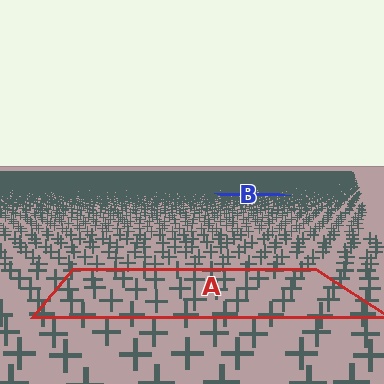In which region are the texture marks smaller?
The texture marks are smaller in region B, because it is farther away.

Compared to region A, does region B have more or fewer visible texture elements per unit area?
Region B has more texture elements per unit area — they are packed more densely because it is farther away.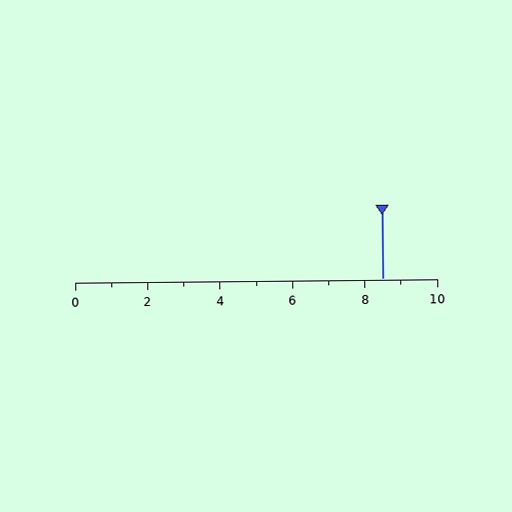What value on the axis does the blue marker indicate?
The marker indicates approximately 8.5.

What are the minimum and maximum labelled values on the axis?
The axis runs from 0 to 10.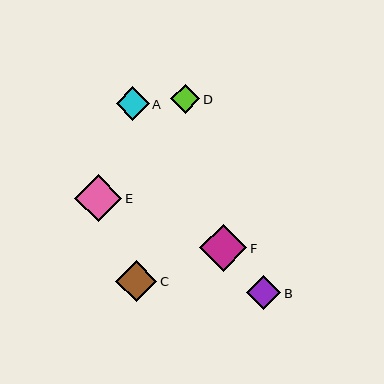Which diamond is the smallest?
Diamond D is the smallest with a size of approximately 30 pixels.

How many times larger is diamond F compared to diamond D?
Diamond F is approximately 1.6 times the size of diamond D.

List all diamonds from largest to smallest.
From largest to smallest: E, F, C, B, A, D.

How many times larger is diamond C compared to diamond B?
Diamond C is approximately 1.2 times the size of diamond B.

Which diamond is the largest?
Diamond E is the largest with a size of approximately 47 pixels.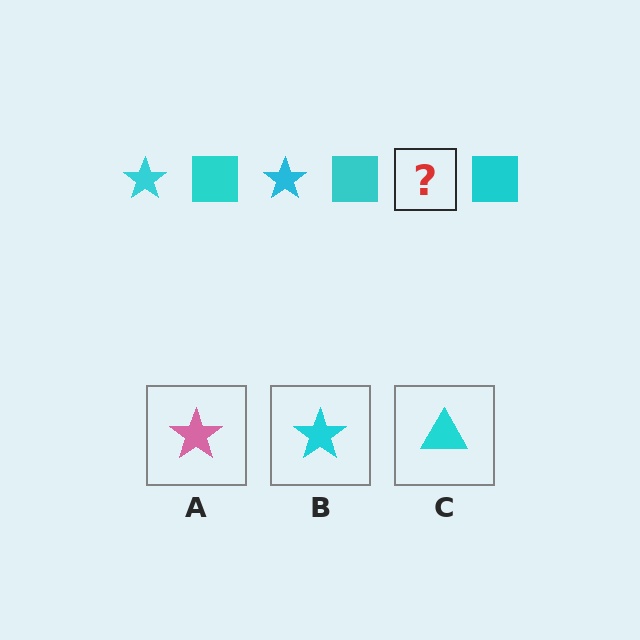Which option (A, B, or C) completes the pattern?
B.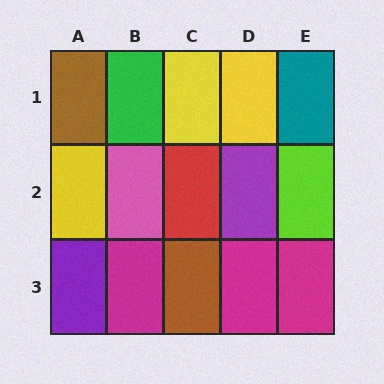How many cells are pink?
1 cell is pink.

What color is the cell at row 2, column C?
Red.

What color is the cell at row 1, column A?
Brown.